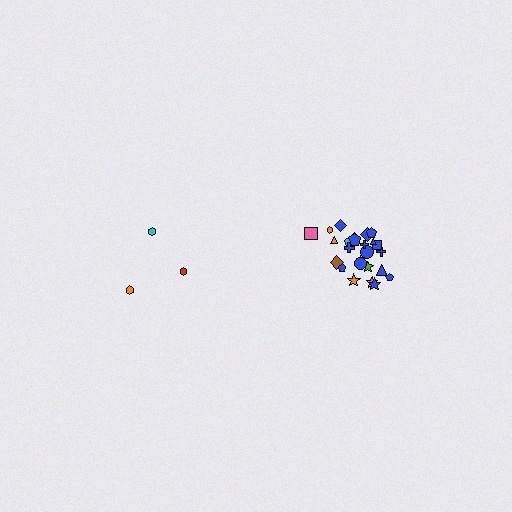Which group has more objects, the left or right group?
The right group.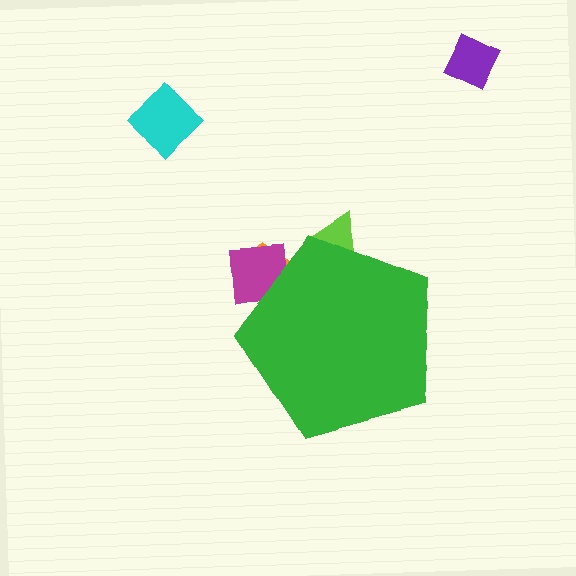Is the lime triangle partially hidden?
Yes, the lime triangle is partially hidden behind the green pentagon.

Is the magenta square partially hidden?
Yes, the magenta square is partially hidden behind the green pentagon.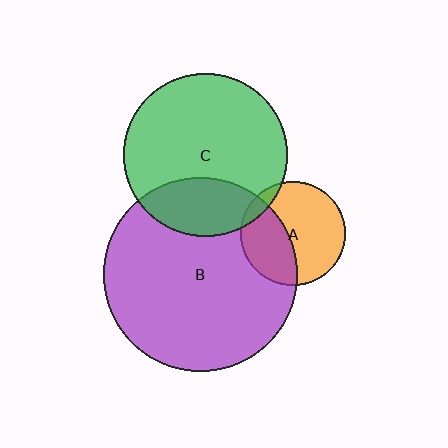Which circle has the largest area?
Circle B (purple).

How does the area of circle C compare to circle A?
Approximately 2.5 times.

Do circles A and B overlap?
Yes.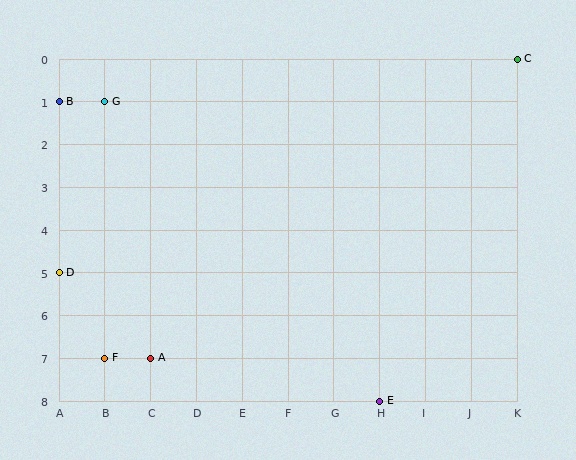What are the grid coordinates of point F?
Point F is at grid coordinates (B, 7).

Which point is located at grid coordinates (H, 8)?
Point E is at (H, 8).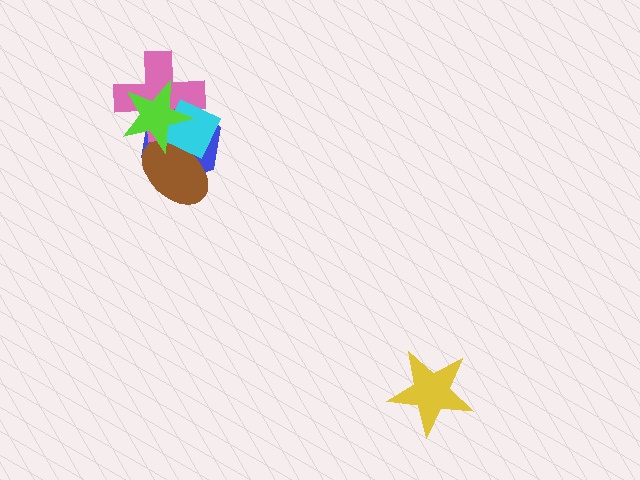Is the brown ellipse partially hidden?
Yes, it is partially covered by another shape.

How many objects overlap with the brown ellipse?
3 objects overlap with the brown ellipse.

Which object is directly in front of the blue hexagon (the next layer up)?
The pink cross is directly in front of the blue hexagon.